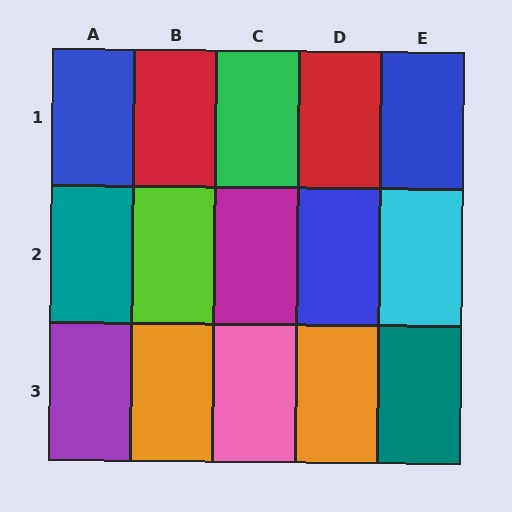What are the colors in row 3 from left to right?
Purple, orange, pink, orange, teal.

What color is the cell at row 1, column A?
Blue.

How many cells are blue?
3 cells are blue.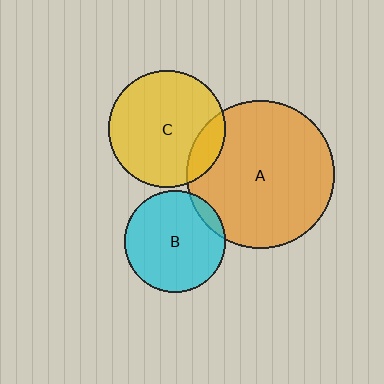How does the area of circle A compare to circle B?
Approximately 2.1 times.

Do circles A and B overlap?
Yes.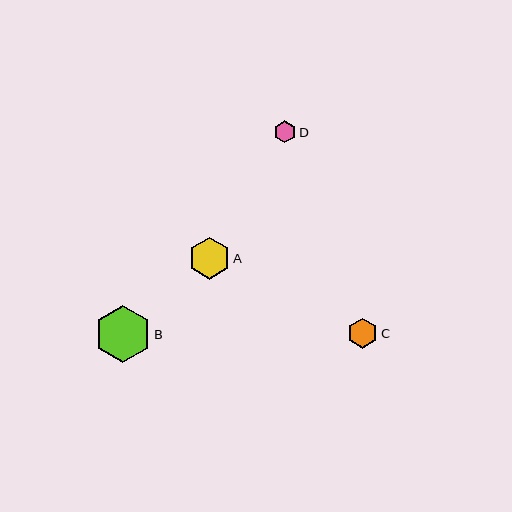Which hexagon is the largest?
Hexagon B is the largest with a size of approximately 56 pixels.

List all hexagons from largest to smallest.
From largest to smallest: B, A, C, D.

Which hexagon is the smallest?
Hexagon D is the smallest with a size of approximately 22 pixels.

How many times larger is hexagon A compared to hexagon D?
Hexagon A is approximately 1.9 times the size of hexagon D.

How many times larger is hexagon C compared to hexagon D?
Hexagon C is approximately 1.4 times the size of hexagon D.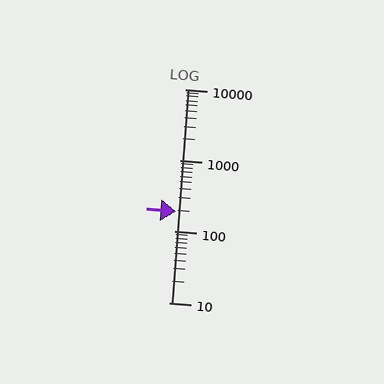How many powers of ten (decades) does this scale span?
The scale spans 3 decades, from 10 to 10000.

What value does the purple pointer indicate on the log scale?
The pointer indicates approximately 190.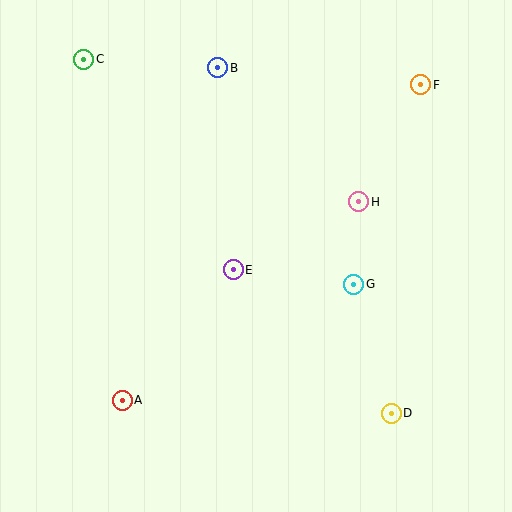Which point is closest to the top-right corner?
Point F is closest to the top-right corner.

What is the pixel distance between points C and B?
The distance between C and B is 135 pixels.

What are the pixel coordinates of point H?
Point H is at (358, 202).